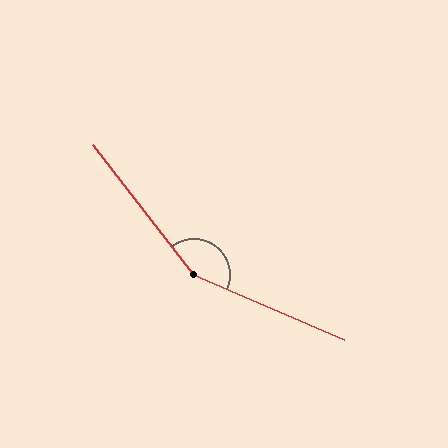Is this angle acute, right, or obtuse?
It is obtuse.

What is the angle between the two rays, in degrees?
Approximately 151 degrees.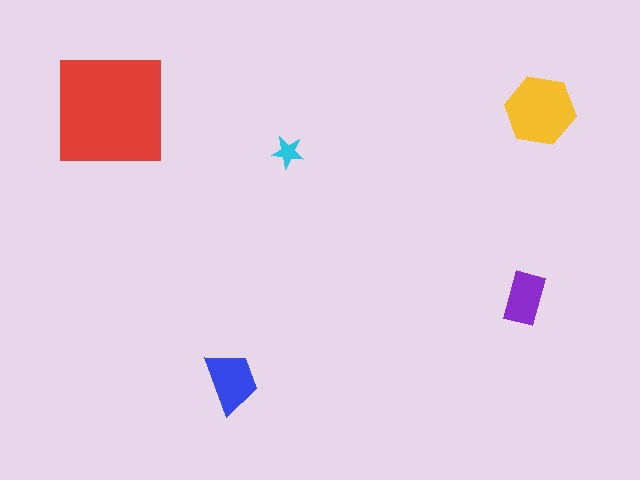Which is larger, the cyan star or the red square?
The red square.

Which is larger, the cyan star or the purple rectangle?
The purple rectangle.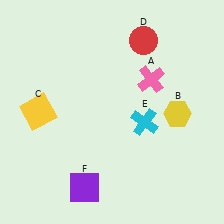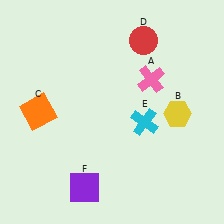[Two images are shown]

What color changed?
The square (C) changed from yellow in Image 1 to orange in Image 2.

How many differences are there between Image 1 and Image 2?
There is 1 difference between the two images.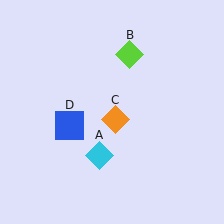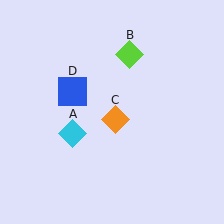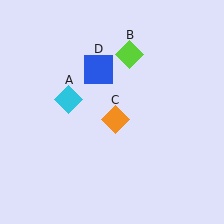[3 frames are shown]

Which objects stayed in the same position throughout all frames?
Lime diamond (object B) and orange diamond (object C) remained stationary.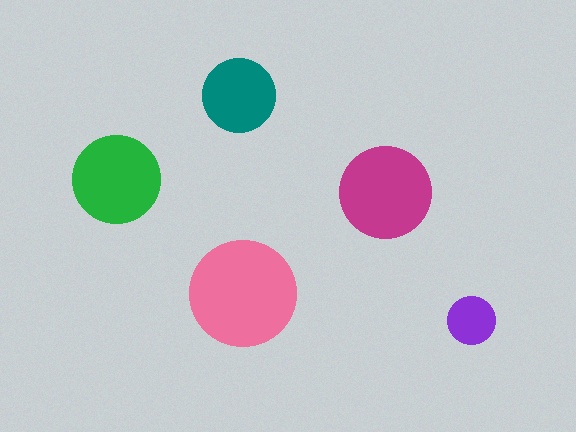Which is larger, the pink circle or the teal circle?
The pink one.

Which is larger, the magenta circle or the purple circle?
The magenta one.